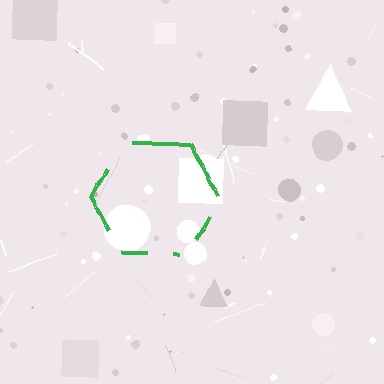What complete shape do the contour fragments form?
The contour fragments form a hexagon.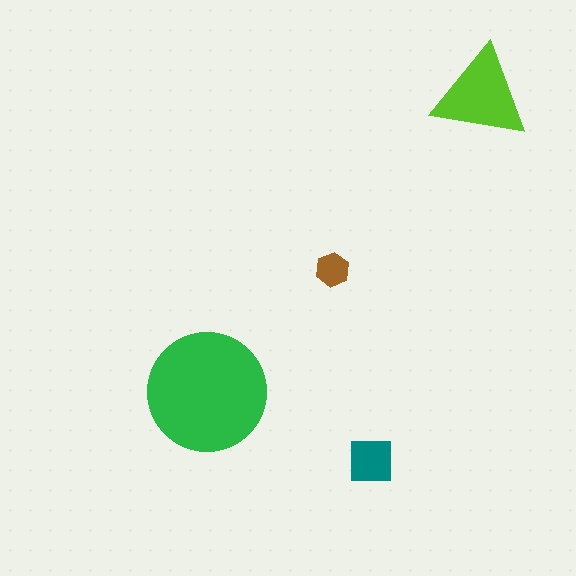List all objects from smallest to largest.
The brown hexagon, the teal square, the lime triangle, the green circle.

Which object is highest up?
The lime triangle is topmost.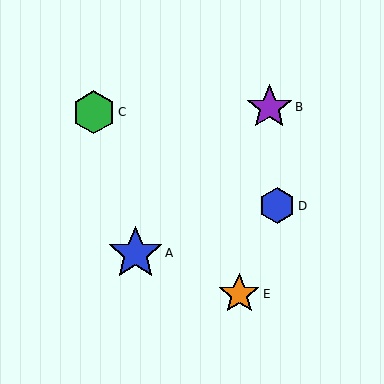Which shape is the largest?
The blue star (labeled A) is the largest.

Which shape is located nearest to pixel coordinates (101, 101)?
The green hexagon (labeled C) at (94, 112) is nearest to that location.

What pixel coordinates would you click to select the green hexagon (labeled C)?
Click at (94, 112) to select the green hexagon C.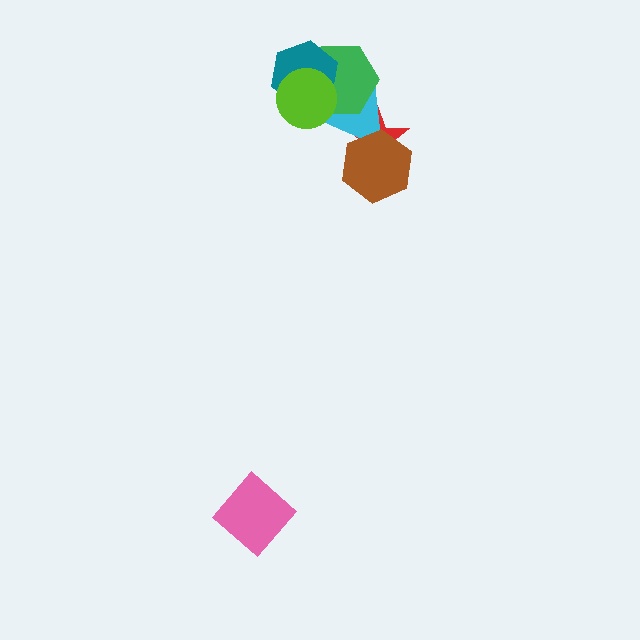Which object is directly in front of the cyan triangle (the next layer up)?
The green hexagon is directly in front of the cyan triangle.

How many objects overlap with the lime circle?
3 objects overlap with the lime circle.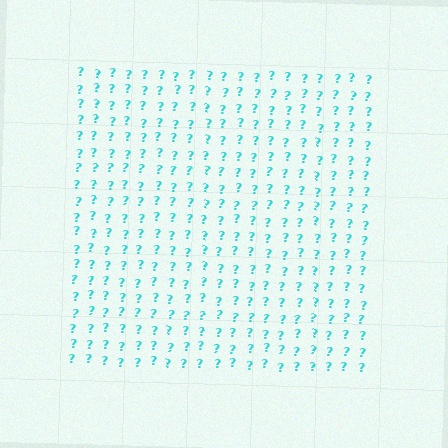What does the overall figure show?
The overall figure shows a square.